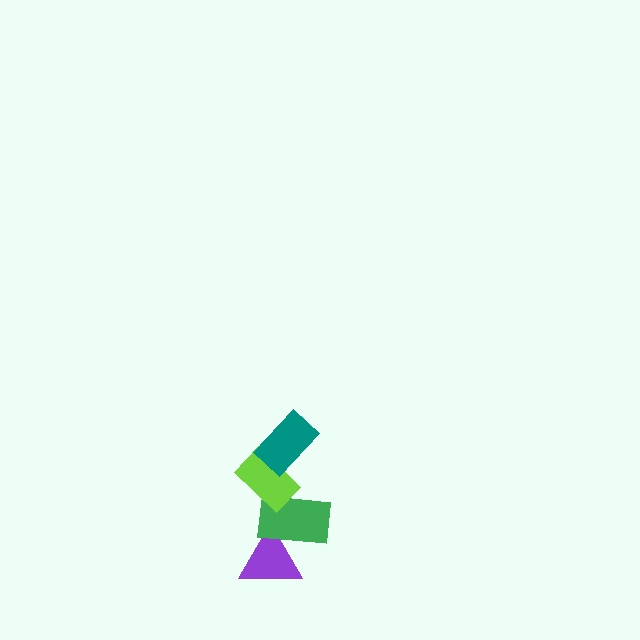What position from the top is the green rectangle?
The green rectangle is 3rd from the top.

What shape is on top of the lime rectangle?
The teal rectangle is on top of the lime rectangle.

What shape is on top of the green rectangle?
The lime rectangle is on top of the green rectangle.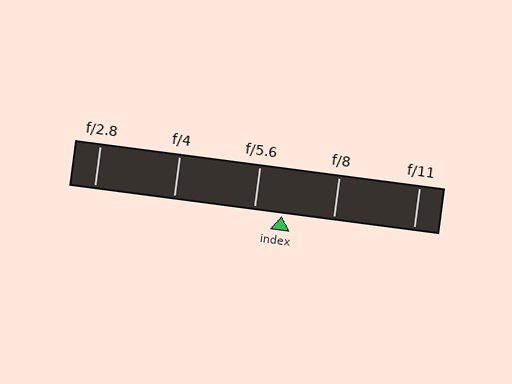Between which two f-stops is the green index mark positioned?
The index mark is between f/5.6 and f/8.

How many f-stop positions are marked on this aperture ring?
There are 5 f-stop positions marked.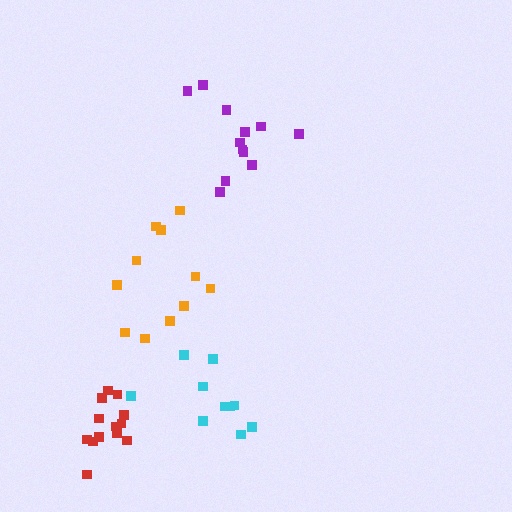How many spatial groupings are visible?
There are 4 spatial groupings.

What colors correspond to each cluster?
The clusters are colored: orange, cyan, purple, red.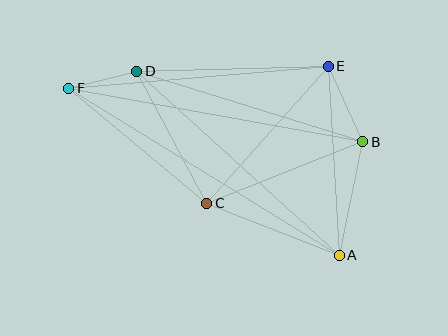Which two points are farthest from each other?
Points A and F are farthest from each other.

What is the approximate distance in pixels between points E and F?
The distance between E and F is approximately 260 pixels.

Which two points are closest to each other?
Points D and F are closest to each other.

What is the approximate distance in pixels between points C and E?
The distance between C and E is approximately 183 pixels.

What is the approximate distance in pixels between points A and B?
The distance between A and B is approximately 116 pixels.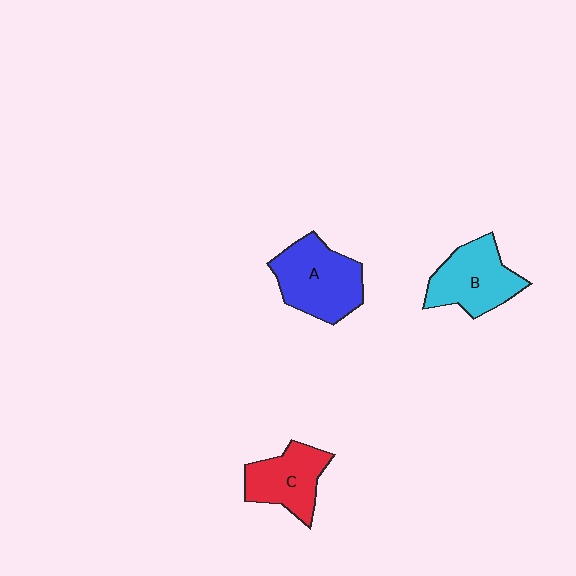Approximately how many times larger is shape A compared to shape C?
Approximately 1.3 times.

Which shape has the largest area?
Shape A (blue).